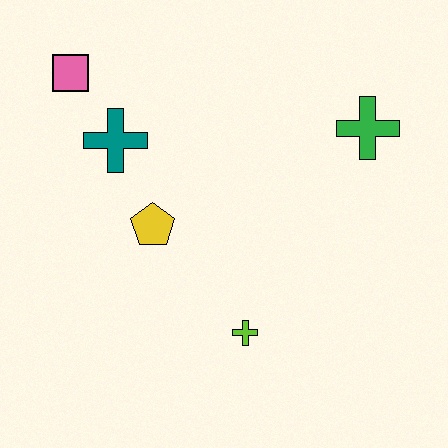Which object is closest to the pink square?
The teal cross is closest to the pink square.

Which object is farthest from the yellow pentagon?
The green cross is farthest from the yellow pentagon.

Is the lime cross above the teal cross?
No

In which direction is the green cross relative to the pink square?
The green cross is to the right of the pink square.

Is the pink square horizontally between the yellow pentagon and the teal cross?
No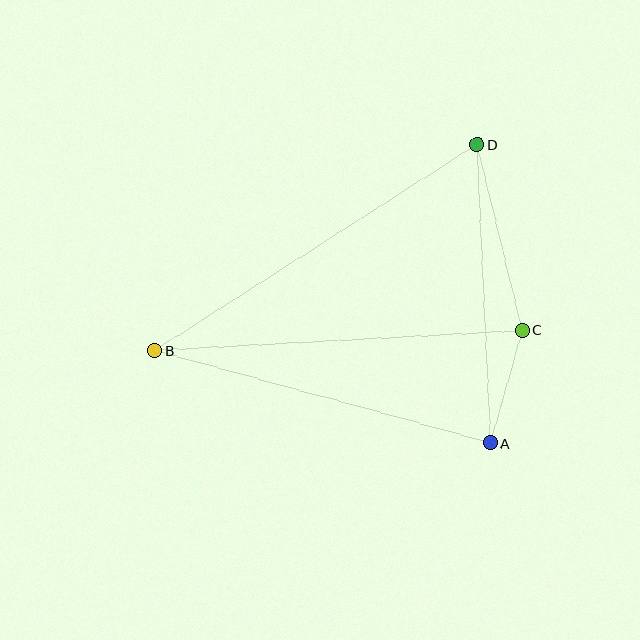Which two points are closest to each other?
Points A and C are closest to each other.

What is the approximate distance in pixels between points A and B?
The distance between A and B is approximately 348 pixels.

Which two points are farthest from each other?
Points B and D are farthest from each other.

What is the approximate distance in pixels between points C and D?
The distance between C and D is approximately 191 pixels.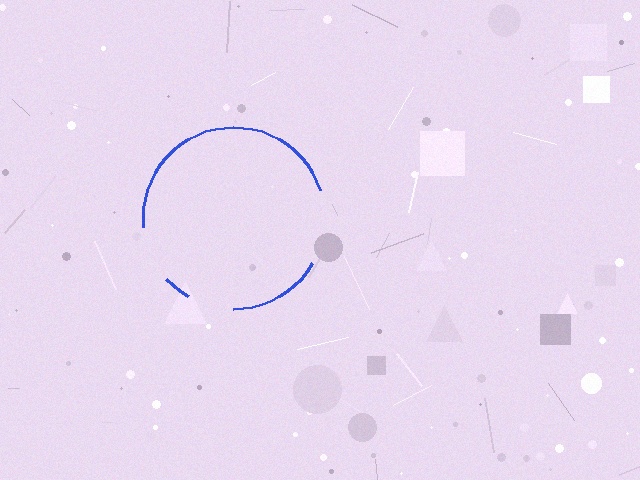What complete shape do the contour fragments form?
The contour fragments form a circle.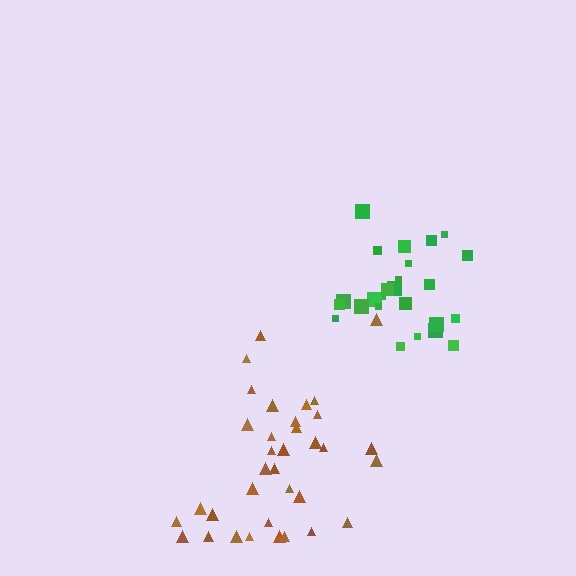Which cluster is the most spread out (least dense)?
Brown.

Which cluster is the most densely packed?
Green.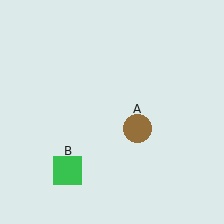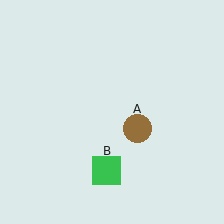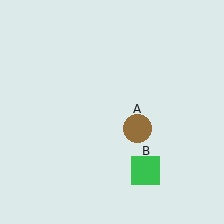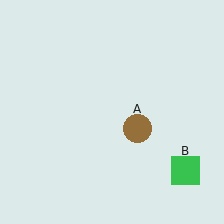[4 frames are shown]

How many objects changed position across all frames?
1 object changed position: green square (object B).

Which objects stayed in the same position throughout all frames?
Brown circle (object A) remained stationary.